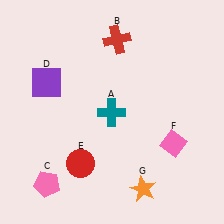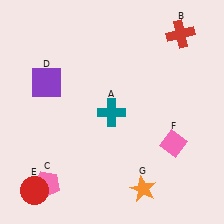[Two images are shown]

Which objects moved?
The objects that moved are: the red cross (B), the red circle (E).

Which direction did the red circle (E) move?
The red circle (E) moved left.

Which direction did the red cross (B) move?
The red cross (B) moved right.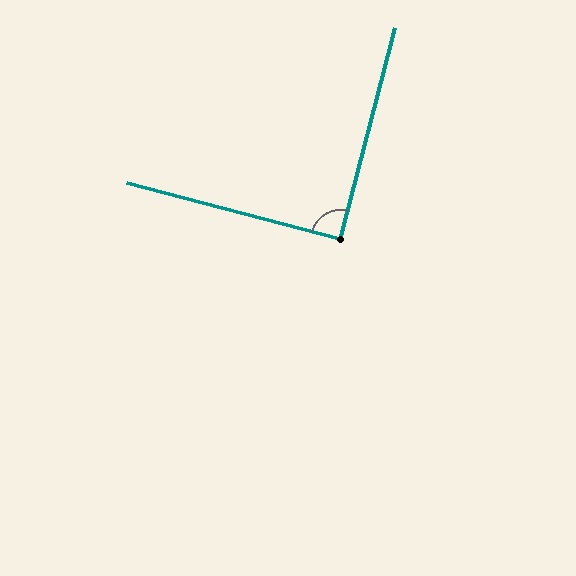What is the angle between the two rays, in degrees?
Approximately 90 degrees.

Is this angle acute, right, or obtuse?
It is approximately a right angle.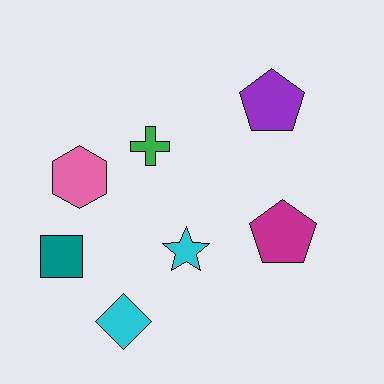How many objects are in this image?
There are 7 objects.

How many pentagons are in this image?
There are 2 pentagons.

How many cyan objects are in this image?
There are 2 cyan objects.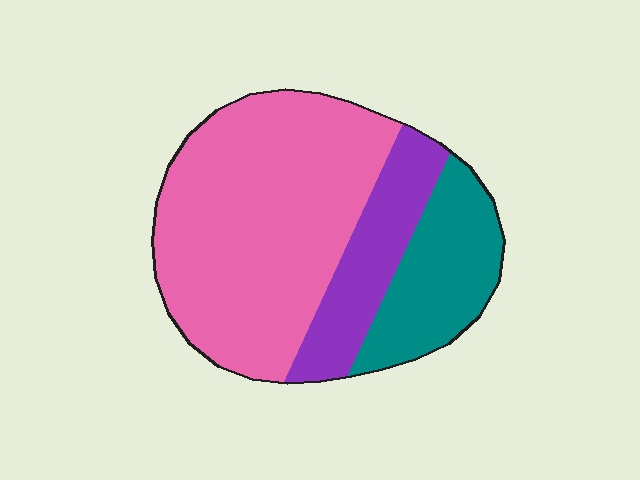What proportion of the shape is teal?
Teal covers roughly 20% of the shape.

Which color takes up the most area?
Pink, at roughly 60%.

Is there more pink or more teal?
Pink.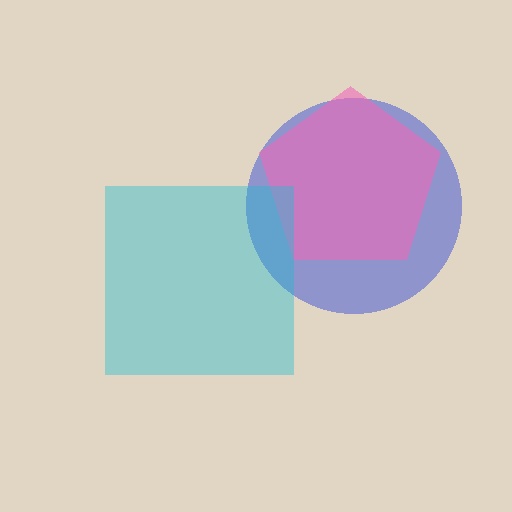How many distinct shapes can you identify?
There are 3 distinct shapes: a blue circle, a pink pentagon, a cyan square.